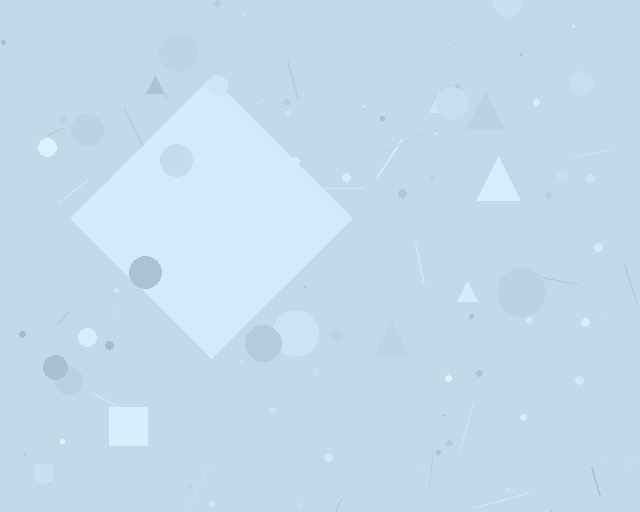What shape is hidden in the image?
A diamond is hidden in the image.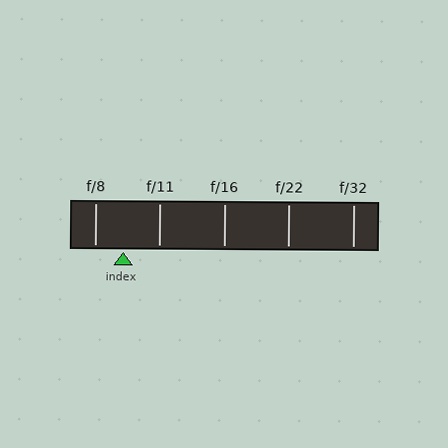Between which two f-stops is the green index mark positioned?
The index mark is between f/8 and f/11.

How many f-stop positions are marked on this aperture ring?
There are 5 f-stop positions marked.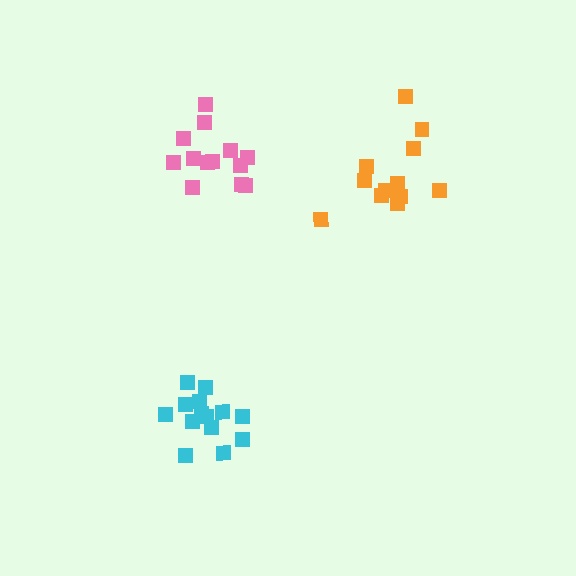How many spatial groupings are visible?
There are 3 spatial groupings.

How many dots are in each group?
Group 1: 14 dots, Group 2: 12 dots, Group 3: 13 dots (39 total).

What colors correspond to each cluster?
The clusters are colored: cyan, orange, pink.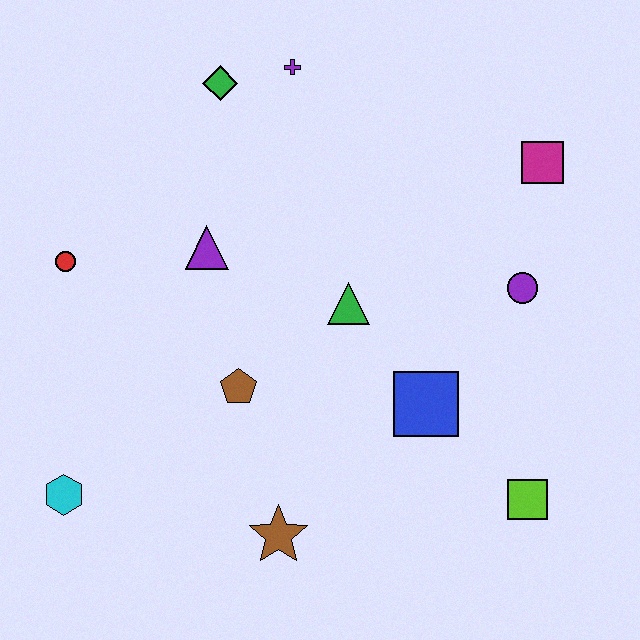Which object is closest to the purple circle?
The magenta square is closest to the purple circle.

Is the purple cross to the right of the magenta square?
No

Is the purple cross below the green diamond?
No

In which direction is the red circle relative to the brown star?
The red circle is above the brown star.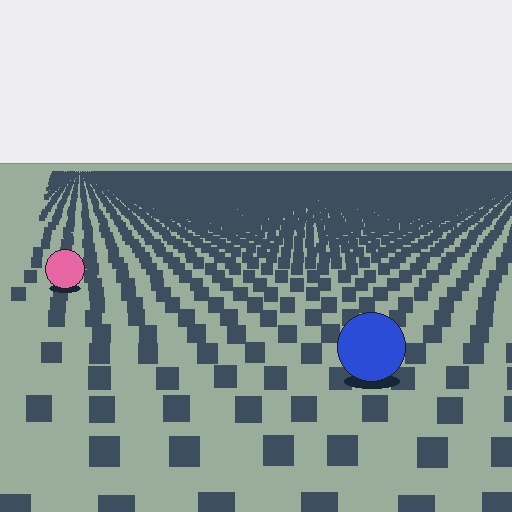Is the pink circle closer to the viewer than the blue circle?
No. The blue circle is closer — you can tell from the texture gradient: the ground texture is coarser near it.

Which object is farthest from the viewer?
The pink circle is farthest from the viewer. It appears smaller and the ground texture around it is denser.